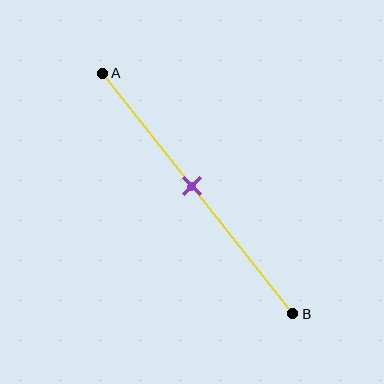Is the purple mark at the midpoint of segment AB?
Yes, the mark is approximately at the midpoint.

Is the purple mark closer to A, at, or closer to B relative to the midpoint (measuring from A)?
The purple mark is approximately at the midpoint of segment AB.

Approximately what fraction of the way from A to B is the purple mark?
The purple mark is approximately 45% of the way from A to B.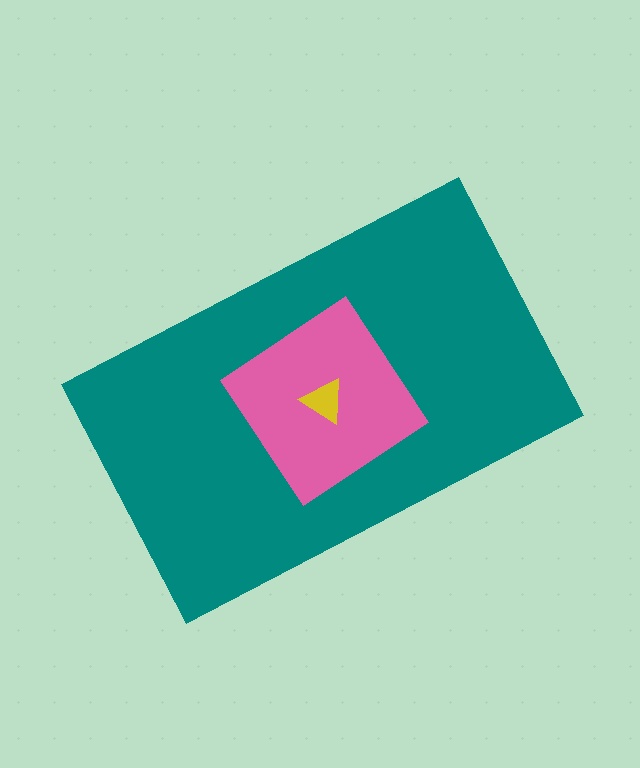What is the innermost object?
The yellow triangle.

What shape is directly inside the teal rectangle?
The pink diamond.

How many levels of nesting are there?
3.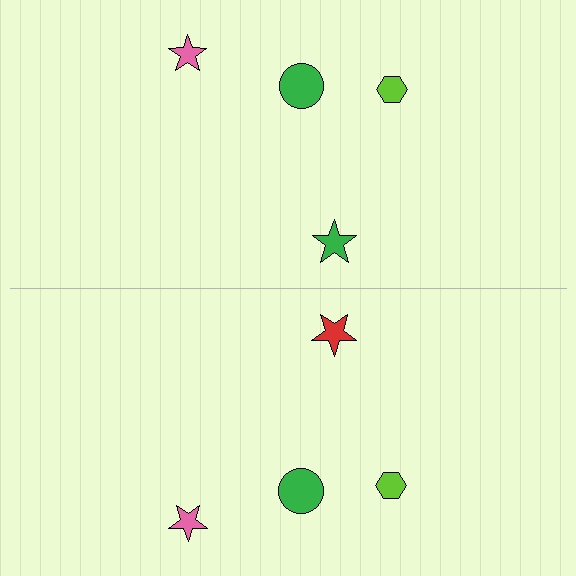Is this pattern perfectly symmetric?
No, the pattern is not perfectly symmetric. The red star on the bottom side breaks the symmetry — its mirror counterpart is green.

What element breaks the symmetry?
The red star on the bottom side breaks the symmetry — its mirror counterpart is green.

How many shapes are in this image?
There are 8 shapes in this image.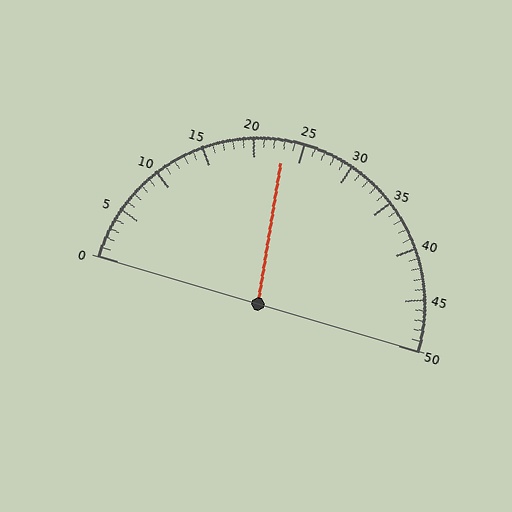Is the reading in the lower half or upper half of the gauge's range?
The reading is in the lower half of the range (0 to 50).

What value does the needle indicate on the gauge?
The needle indicates approximately 23.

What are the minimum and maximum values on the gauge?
The gauge ranges from 0 to 50.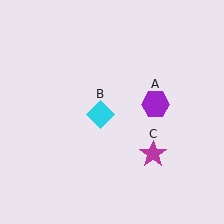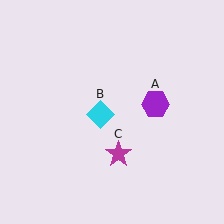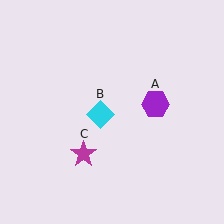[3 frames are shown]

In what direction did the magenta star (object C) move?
The magenta star (object C) moved left.